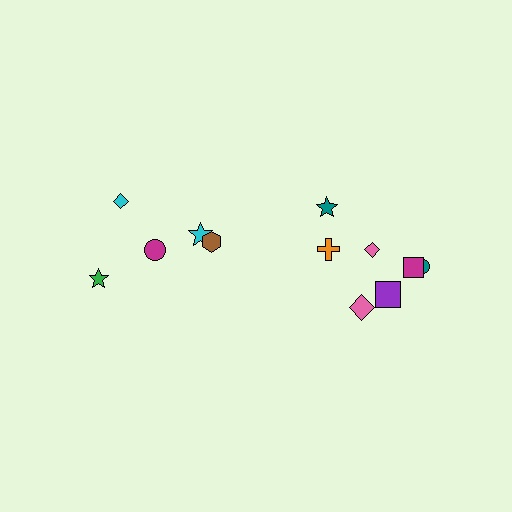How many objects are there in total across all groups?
There are 12 objects.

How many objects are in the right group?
There are 7 objects.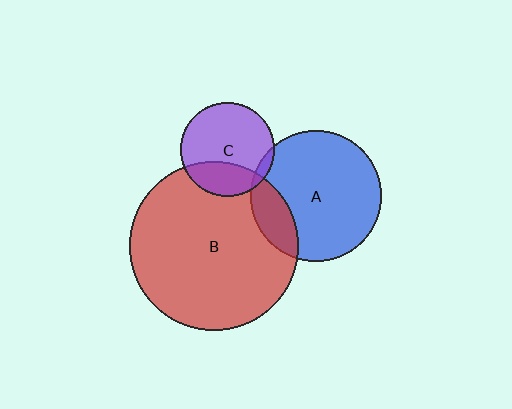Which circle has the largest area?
Circle B (red).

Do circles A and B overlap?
Yes.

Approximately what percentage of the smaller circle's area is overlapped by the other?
Approximately 20%.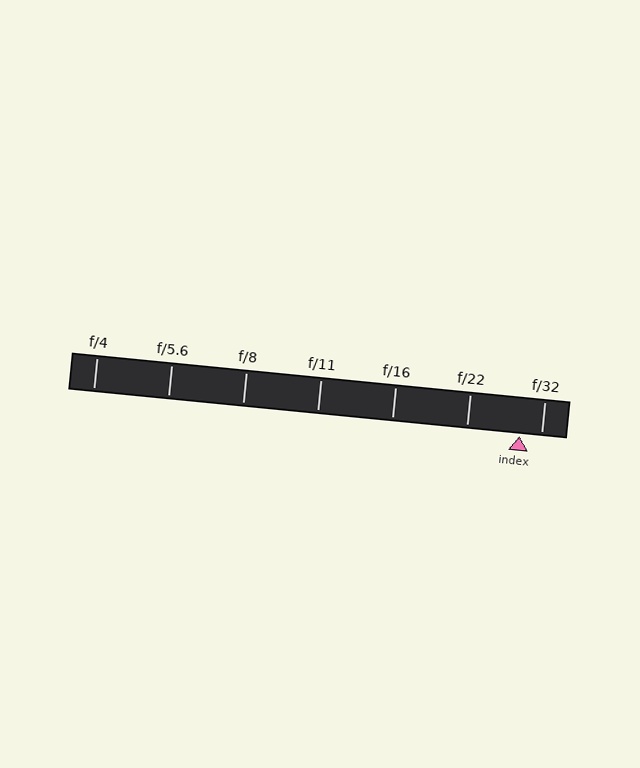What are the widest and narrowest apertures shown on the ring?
The widest aperture shown is f/4 and the narrowest is f/32.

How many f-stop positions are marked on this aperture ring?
There are 7 f-stop positions marked.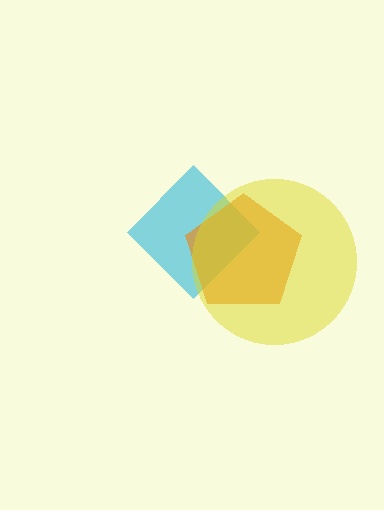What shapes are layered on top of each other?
The layered shapes are: a cyan diamond, an orange pentagon, a yellow circle.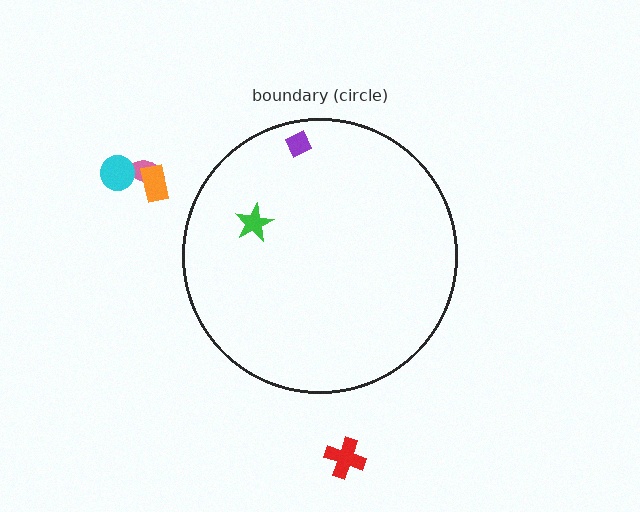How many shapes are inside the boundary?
2 inside, 4 outside.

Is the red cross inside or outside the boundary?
Outside.